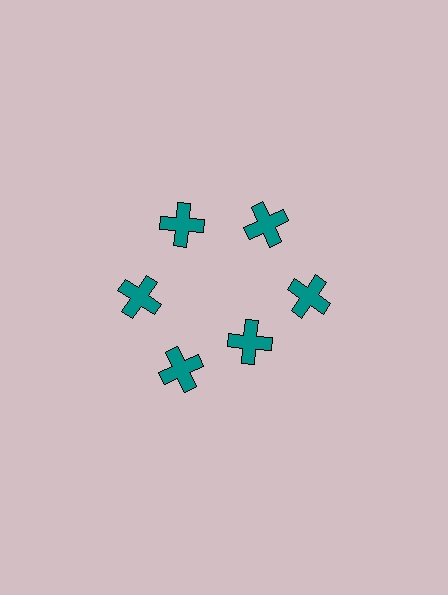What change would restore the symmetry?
The symmetry would be restored by moving it outward, back onto the ring so that all 6 crosses sit at equal angles and equal distance from the center.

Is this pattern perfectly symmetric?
No. The 6 teal crosses are arranged in a ring, but one element near the 5 o'clock position is pulled inward toward the center, breaking the 6-fold rotational symmetry.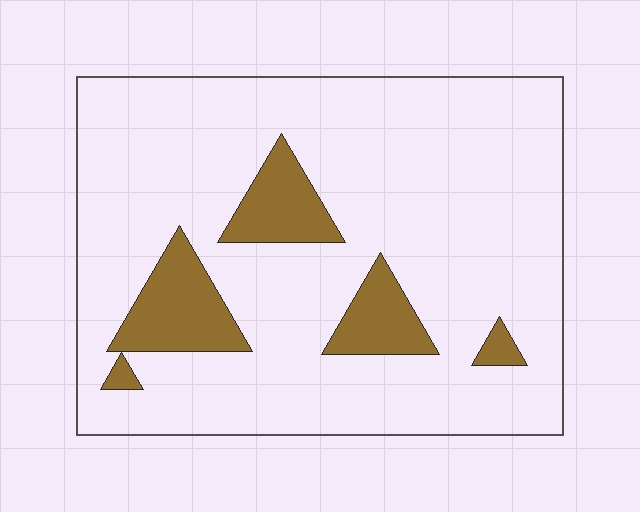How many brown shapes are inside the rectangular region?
5.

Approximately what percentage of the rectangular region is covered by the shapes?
Approximately 15%.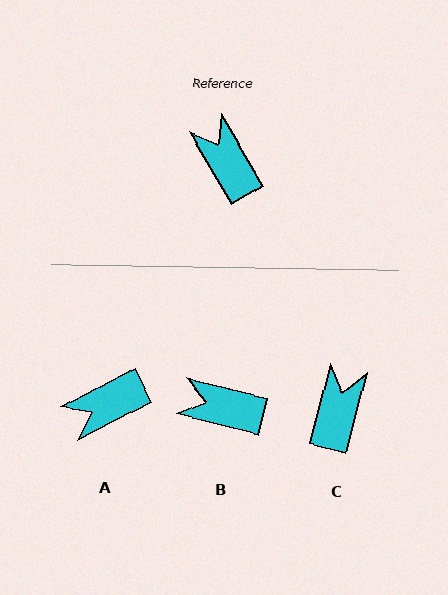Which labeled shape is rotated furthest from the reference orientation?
A, about 87 degrees away.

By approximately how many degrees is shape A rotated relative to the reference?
Approximately 87 degrees counter-clockwise.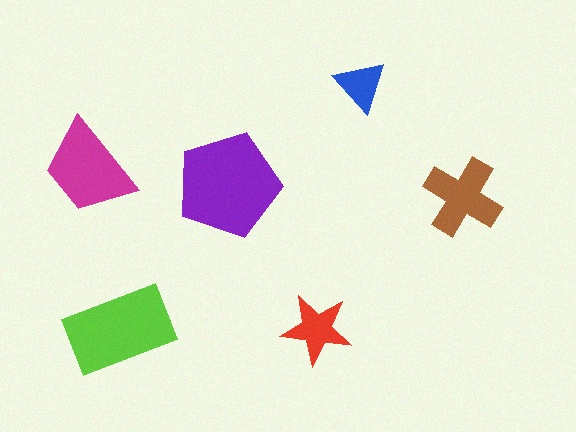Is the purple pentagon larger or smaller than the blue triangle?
Larger.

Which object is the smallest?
The blue triangle.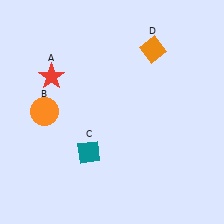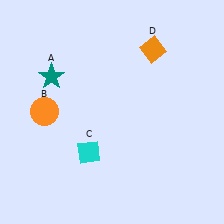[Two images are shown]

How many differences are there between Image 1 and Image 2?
There are 2 differences between the two images.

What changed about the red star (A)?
In Image 1, A is red. In Image 2, it changed to teal.